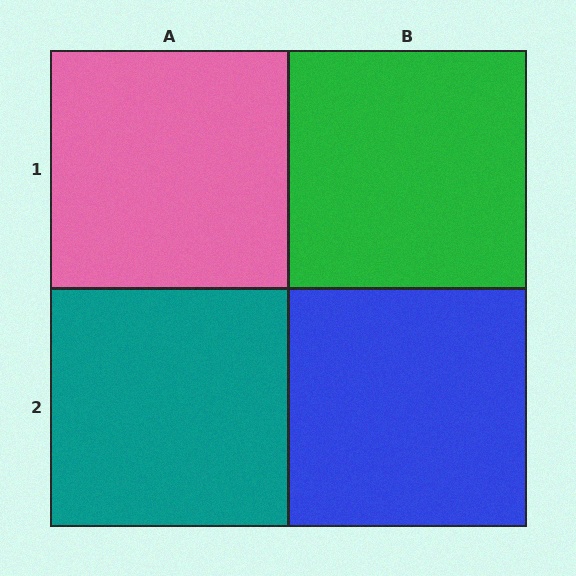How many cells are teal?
1 cell is teal.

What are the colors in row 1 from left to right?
Pink, green.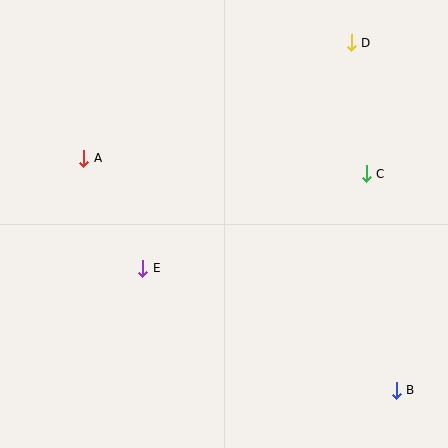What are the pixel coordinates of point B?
Point B is at (396, 390).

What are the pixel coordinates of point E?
Point E is at (143, 268).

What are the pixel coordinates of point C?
Point C is at (366, 174).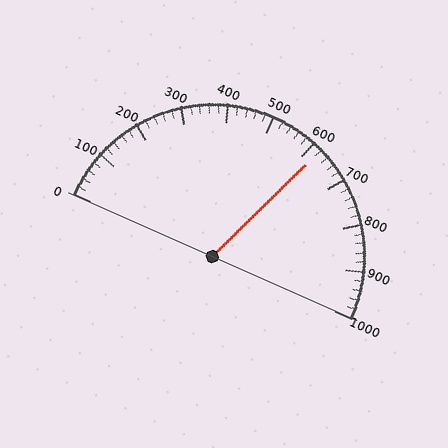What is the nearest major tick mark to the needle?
The nearest major tick mark is 600.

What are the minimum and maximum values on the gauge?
The gauge ranges from 0 to 1000.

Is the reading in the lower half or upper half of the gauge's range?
The reading is in the upper half of the range (0 to 1000).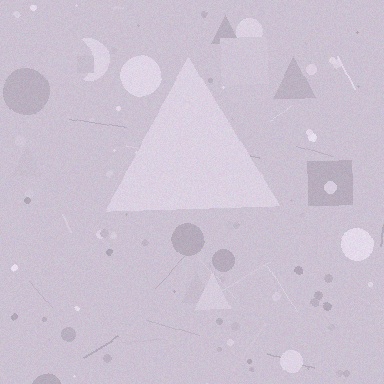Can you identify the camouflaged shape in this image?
The camouflaged shape is a triangle.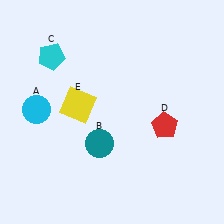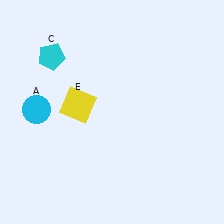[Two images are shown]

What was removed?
The red pentagon (D), the teal circle (B) were removed in Image 2.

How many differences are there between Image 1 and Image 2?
There are 2 differences between the two images.